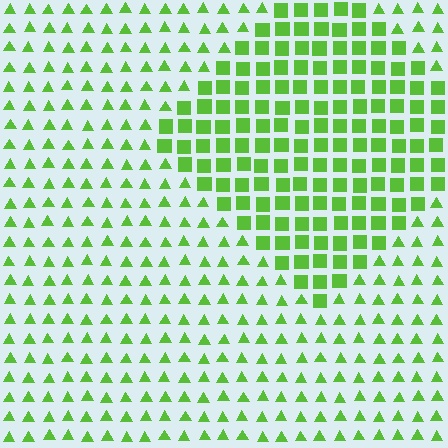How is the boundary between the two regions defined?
The boundary is defined by a change in element shape: squares inside vs. triangles outside. All elements share the same color and spacing.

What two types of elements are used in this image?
The image uses squares inside the diamond region and triangles outside it.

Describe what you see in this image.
The image is filled with small lime elements arranged in a uniform grid. A diamond-shaped region contains squares, while the surrounding area contains triangles. The boundary is defined purely by the change in element shape.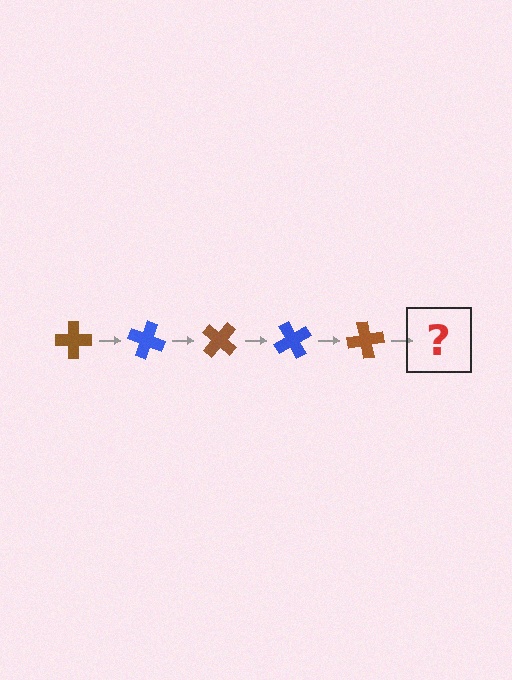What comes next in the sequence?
The next element should be a blue cross, rotated 100 degrees from the start.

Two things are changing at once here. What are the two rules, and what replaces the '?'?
The two rules are that it rotates 20 degrees each step and the color cycles through brown and blue. The '?' should be a blue cross, rotated 100 degrees from the start.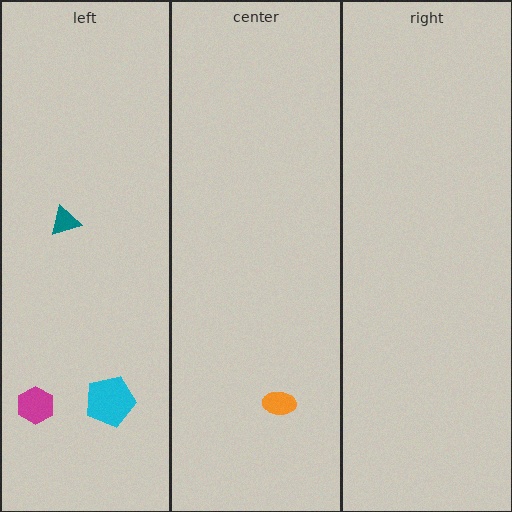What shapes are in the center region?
The orange ellipse.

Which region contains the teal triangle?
The left region.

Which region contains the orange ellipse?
The center region.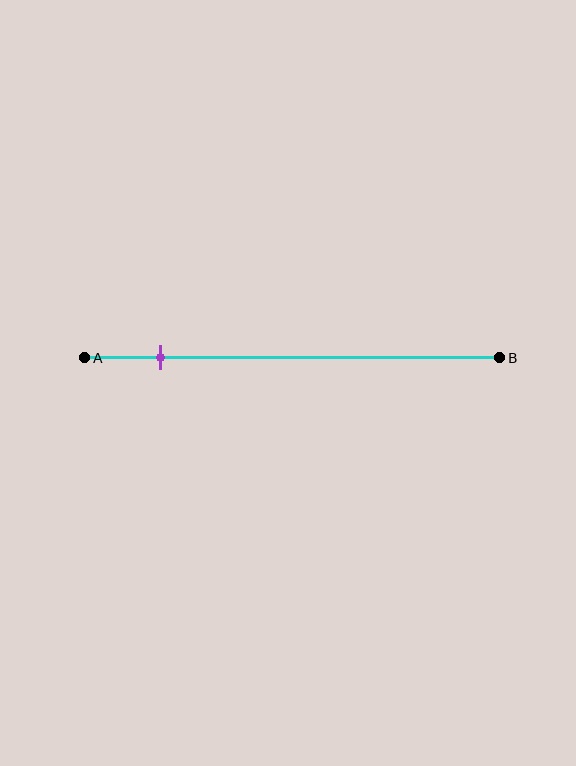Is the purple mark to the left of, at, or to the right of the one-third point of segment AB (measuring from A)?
The purple mark is to the left of the one-third point of segment AB.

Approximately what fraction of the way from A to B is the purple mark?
The purple mark is approximately 20% of the way from A to B.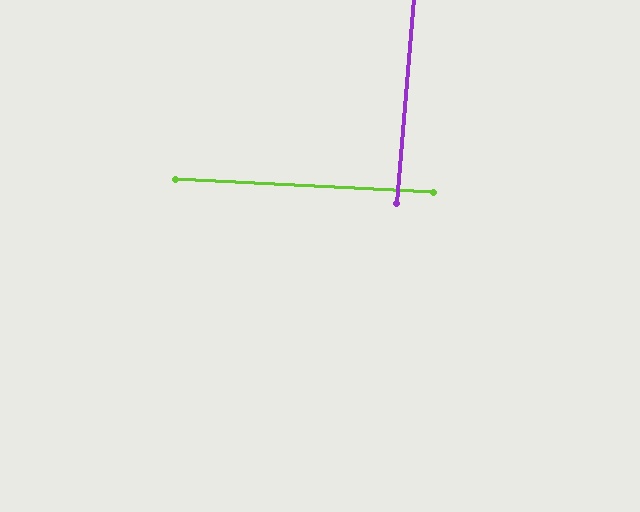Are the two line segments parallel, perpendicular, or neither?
Perpendicular — they meet at approximately 88°.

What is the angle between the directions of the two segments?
Approximately 88 degrees.